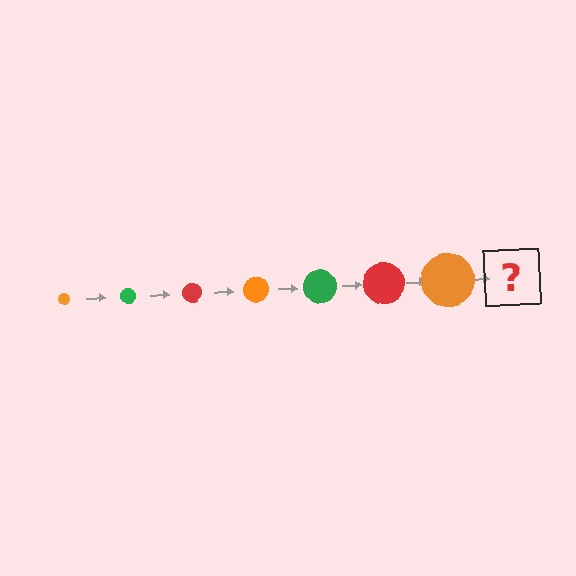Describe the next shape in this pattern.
It should be a green circle, larger than the previous one.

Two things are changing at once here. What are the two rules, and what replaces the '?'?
The two rules are that the circle grows larger each step and the color cycles through orange, green, and red. The '?' should be a green circle, larger than the previous one.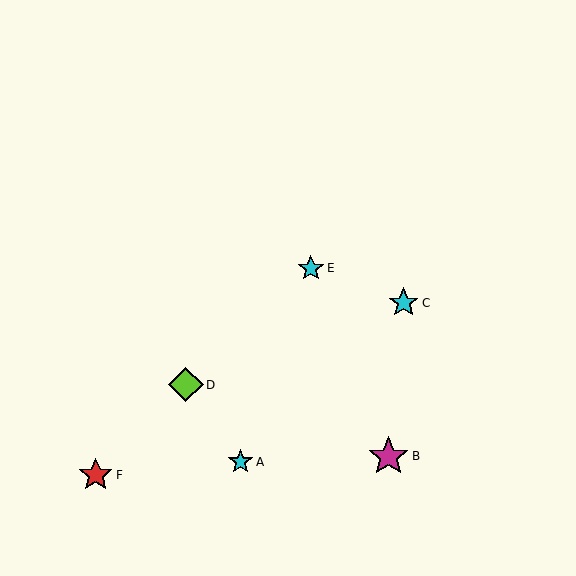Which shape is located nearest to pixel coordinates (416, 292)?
The cyan star (labeled C) at (404, 303) is nearest to that location.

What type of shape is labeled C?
Shape C is a cyan star.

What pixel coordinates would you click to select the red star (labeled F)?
Click at (96, 475) to select the red star F.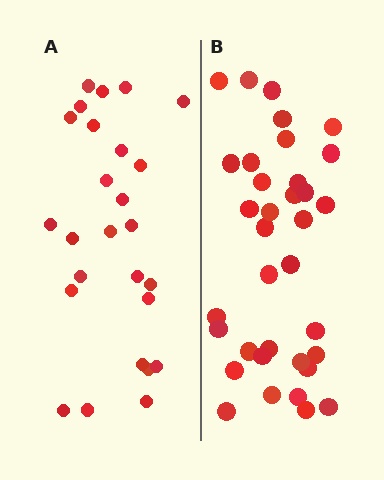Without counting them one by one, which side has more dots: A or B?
Region B (the right region) has more dots.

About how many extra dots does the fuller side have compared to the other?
Region B has roughly 8 or so more dots than region A.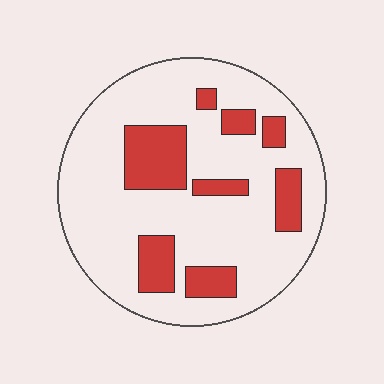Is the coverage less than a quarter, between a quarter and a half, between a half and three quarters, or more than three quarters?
Less than a quarter.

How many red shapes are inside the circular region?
8.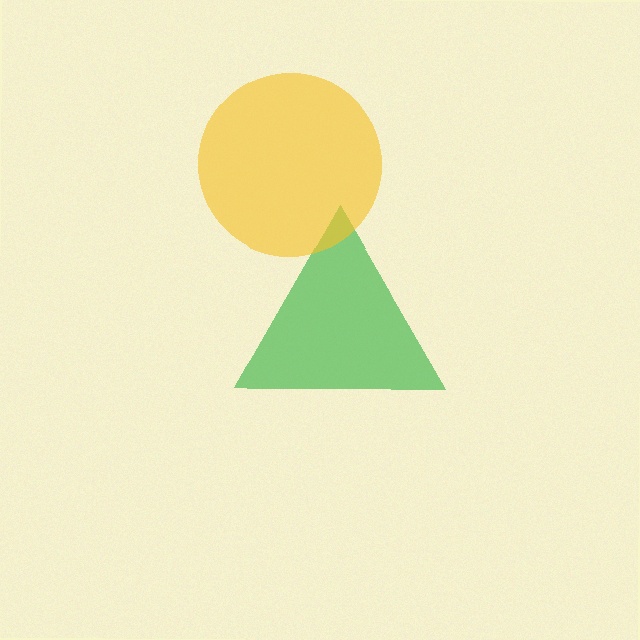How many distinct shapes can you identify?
There are 2 distinct shapes: a green triangle, a yellow circle.